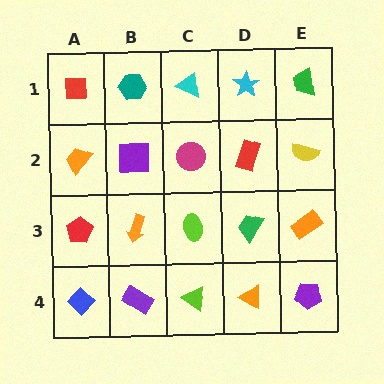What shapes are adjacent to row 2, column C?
A cyan triangle (row 1, column C), a lime ellipse (row 3, column C), a purple square (row 2, column B), a red rectangle (row 2, column D).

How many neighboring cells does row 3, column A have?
3.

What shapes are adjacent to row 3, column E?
A yellow semicircle (row 2, column E), a purple pentagon (row 4, column E), a green trapezoid (row 3, column D).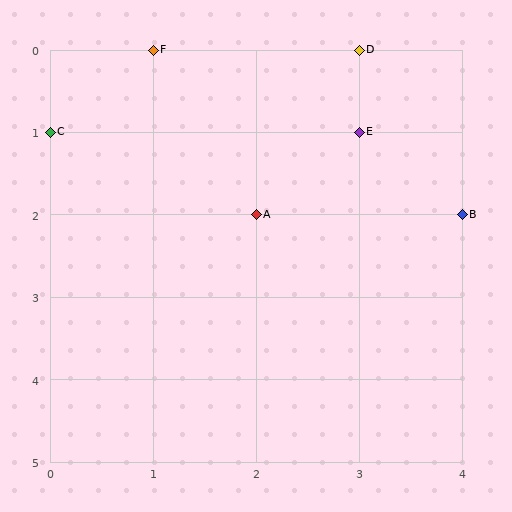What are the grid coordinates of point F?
Point F is at grid coordinates (1, 0).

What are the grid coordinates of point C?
Point C is at grid coordinates (0, 1).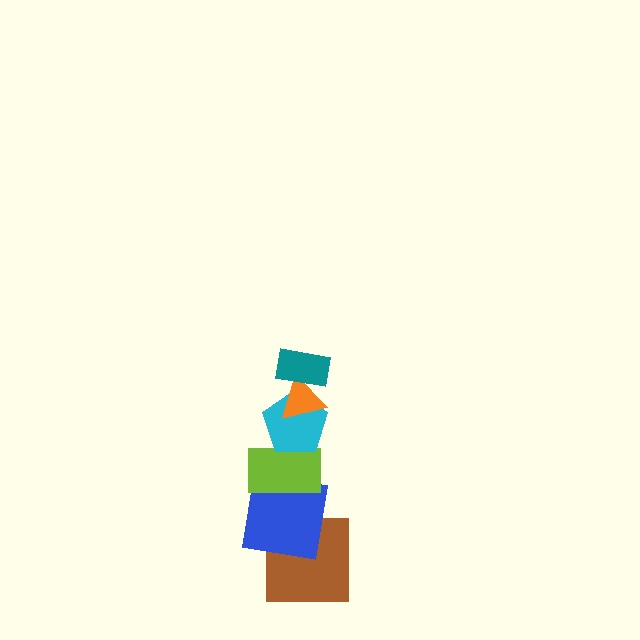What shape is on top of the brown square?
The blue square is on top of the brown square.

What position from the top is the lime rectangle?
The lime rectangle is 4th from the top.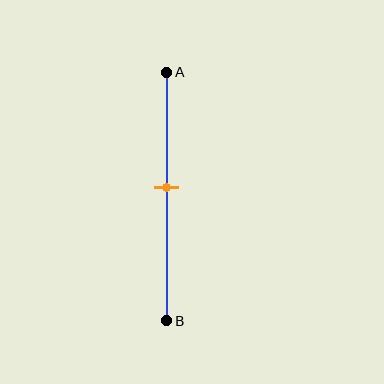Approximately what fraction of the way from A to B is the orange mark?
The orange mark is approximately 45% of the way from A to B.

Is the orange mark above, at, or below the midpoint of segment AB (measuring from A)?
The orange mark is above the midpoint of segment AB.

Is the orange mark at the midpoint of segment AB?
No, the mark is at about 45% from A, not at the 50% midpoint.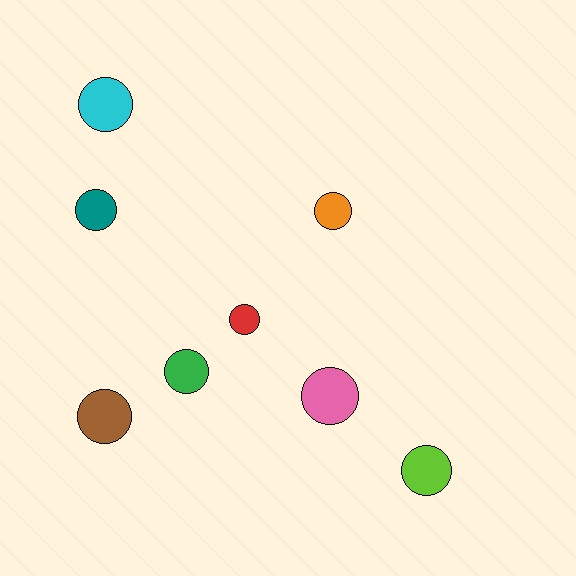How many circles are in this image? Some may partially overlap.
There are 8 circles.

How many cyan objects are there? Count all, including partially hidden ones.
There is 1 cyan object.